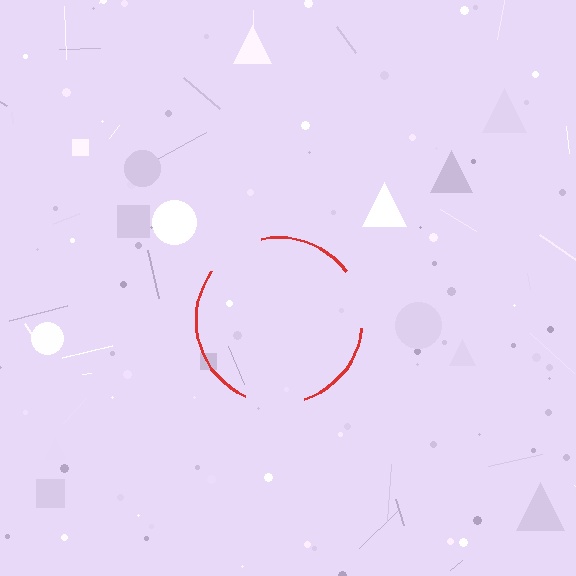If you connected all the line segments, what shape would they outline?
They would outline a circle.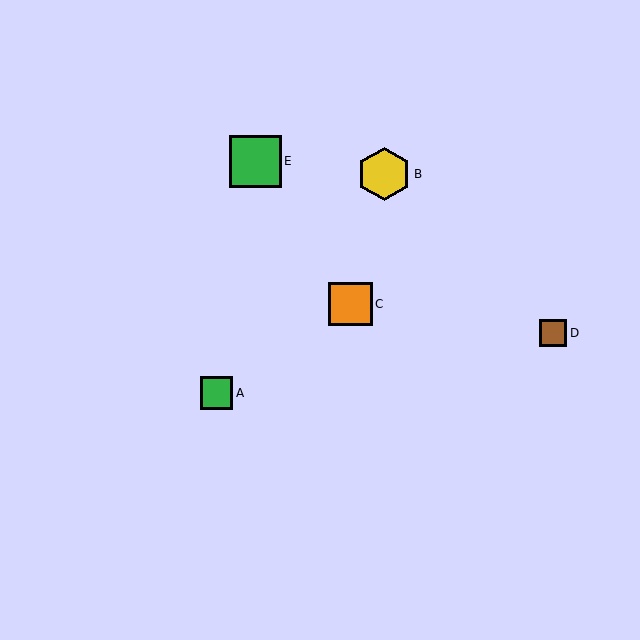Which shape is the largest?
The yellow hexagon (labeled B) is the largest.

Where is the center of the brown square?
The center of the brown square is at (553, 333).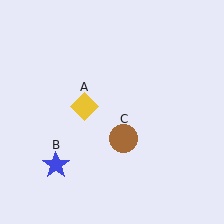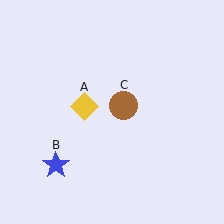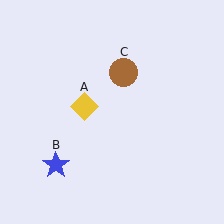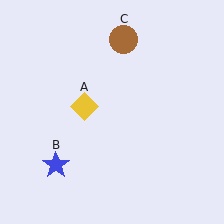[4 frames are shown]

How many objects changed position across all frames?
1 object changed position: brown circle (object C).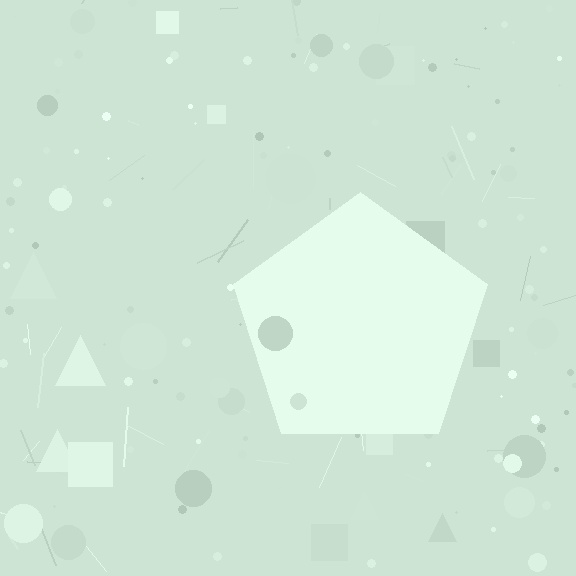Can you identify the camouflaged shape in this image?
The camouflaged shape is a pentagon.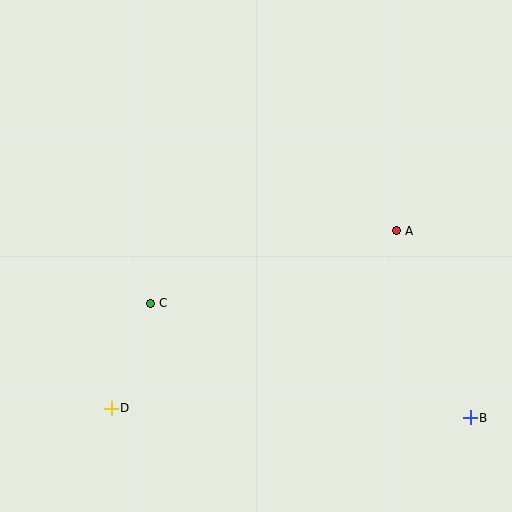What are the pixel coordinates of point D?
Point D is at (111, 408).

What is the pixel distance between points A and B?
The distance between A and B is 201 pixels.